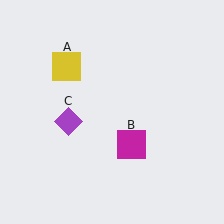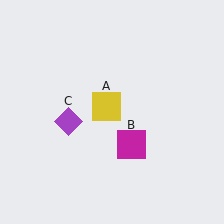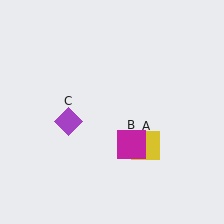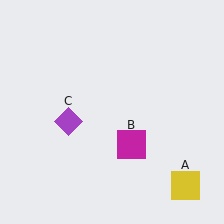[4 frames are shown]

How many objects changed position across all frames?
1 object changed position: yellow square (object A).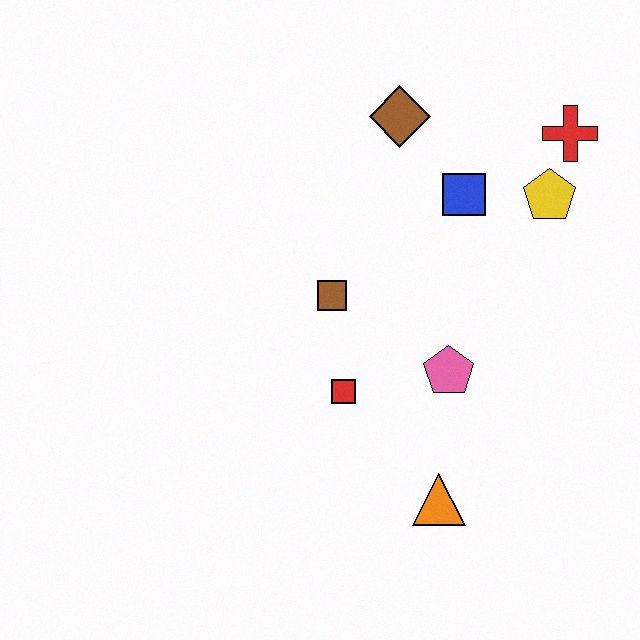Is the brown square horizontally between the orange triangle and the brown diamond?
No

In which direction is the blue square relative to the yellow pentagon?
The blue square is to the left of the yellow pentagon.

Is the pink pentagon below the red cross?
Yes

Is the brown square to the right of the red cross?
No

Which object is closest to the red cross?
The yellow pentagon is closest to the red cross.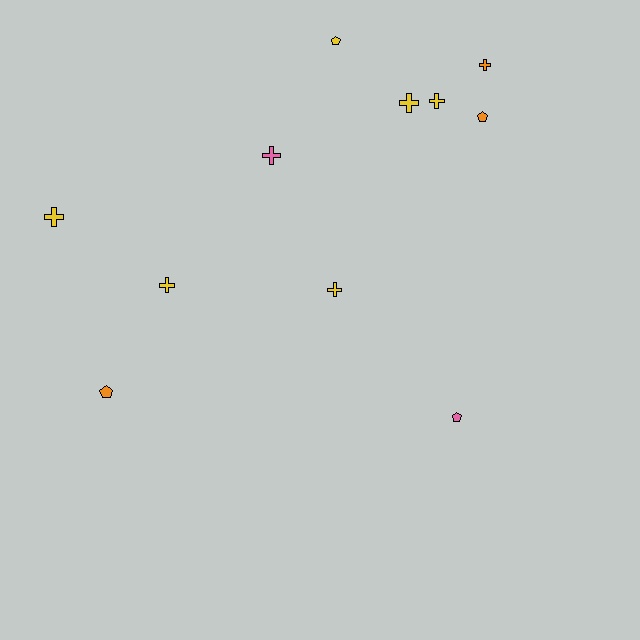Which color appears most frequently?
Yellow, with 6 objects.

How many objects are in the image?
There are 11 objects.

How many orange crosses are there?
There is 1 orange cross.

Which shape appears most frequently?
Cross, with 7 objects.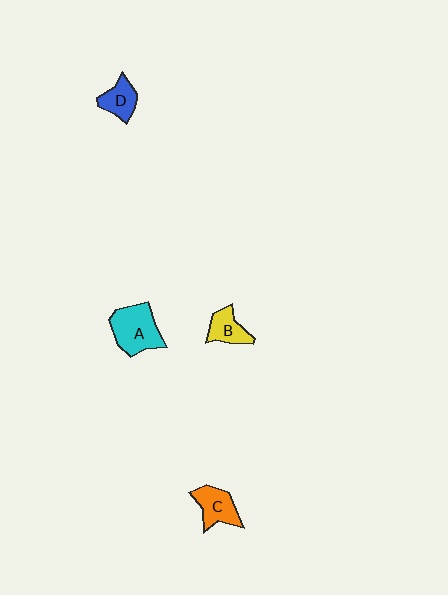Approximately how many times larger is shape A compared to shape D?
Approximately 1.8 times.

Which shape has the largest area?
Shape A (cyan).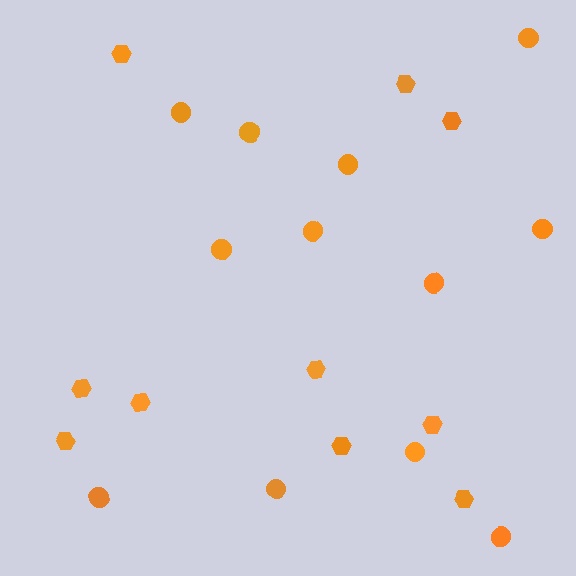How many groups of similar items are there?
There are 2 groups: one group of circles (12) and one group of hexagons (10).